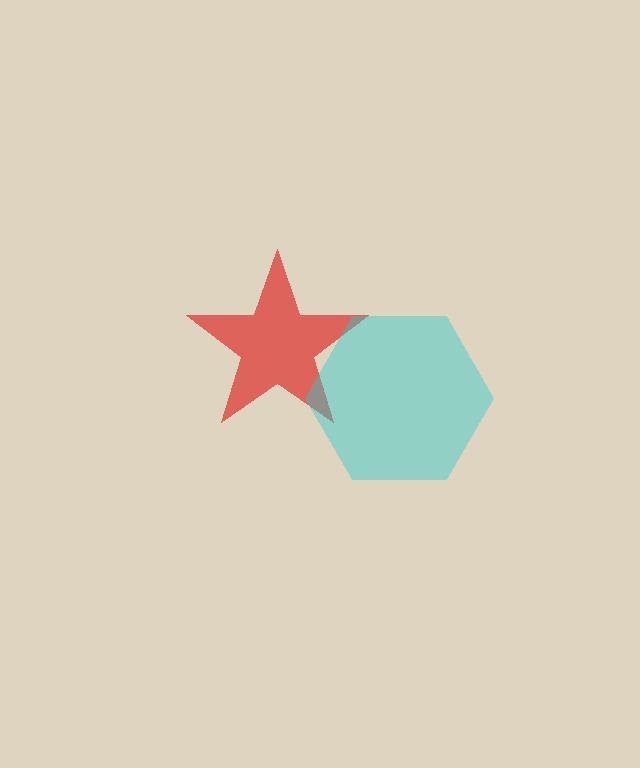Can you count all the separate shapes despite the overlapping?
Yes, there are 2 separate shapes.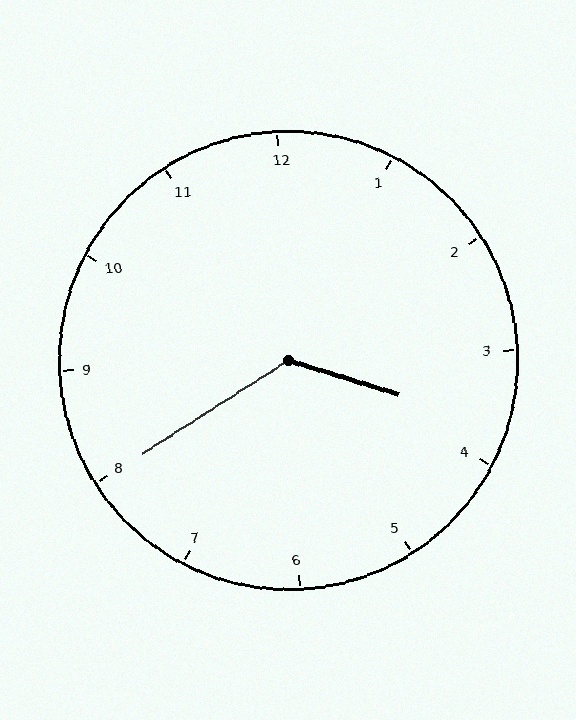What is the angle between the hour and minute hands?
Approximately 130 degrees.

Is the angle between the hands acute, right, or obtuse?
It is obtuse.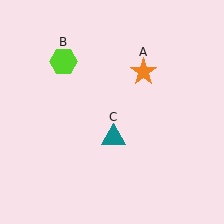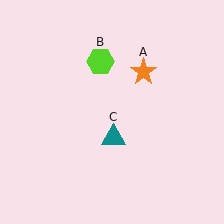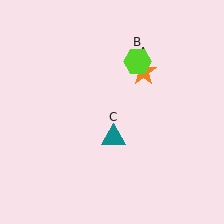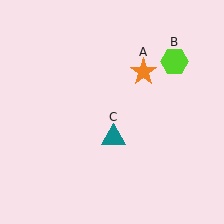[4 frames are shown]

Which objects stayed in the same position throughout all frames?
Orange star (object A) and teal triangle (object C) remained stationary.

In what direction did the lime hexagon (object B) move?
The lime hexagon (object B) moved right.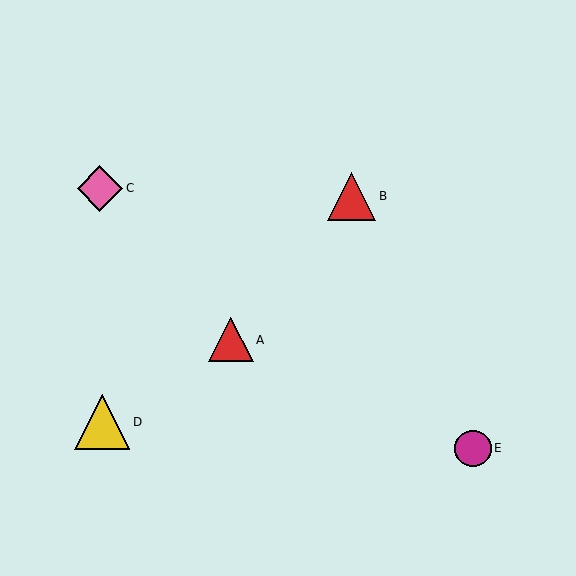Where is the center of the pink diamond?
The center of the pink diamond is at (100, 188).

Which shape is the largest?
The yellow triangle (labeled D) is the largest.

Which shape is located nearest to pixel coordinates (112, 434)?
The yellow triangle (labeled D) at (102, 422) is nearest to that location.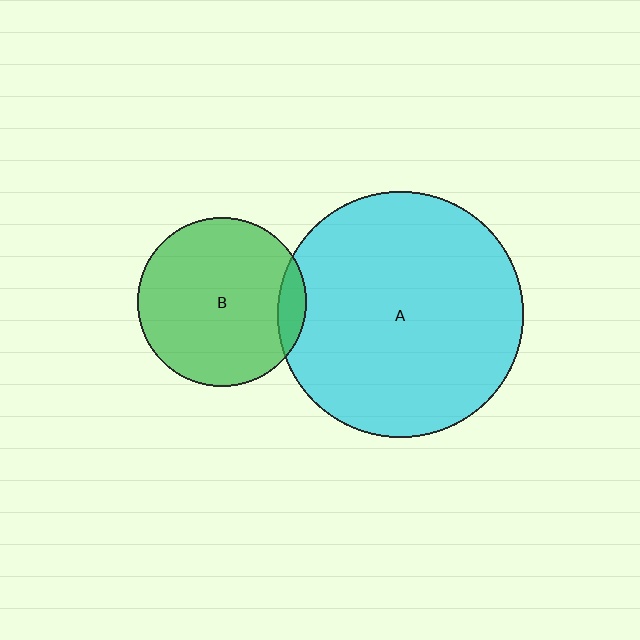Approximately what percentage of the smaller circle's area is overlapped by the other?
Approximately 10%.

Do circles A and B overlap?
Yes.